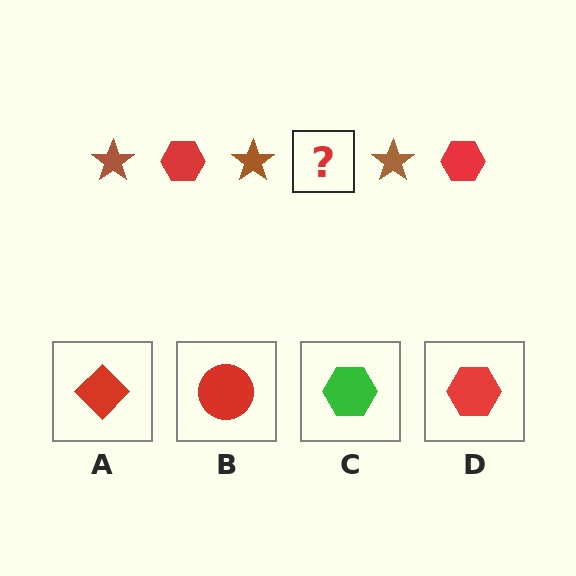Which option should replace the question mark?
Option D.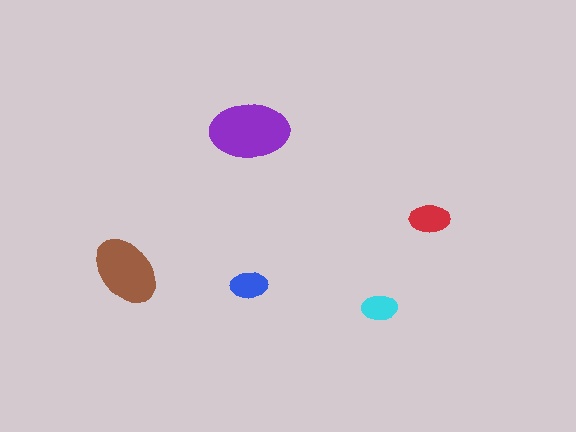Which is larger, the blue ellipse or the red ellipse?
The red one.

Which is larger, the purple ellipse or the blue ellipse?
The purple one.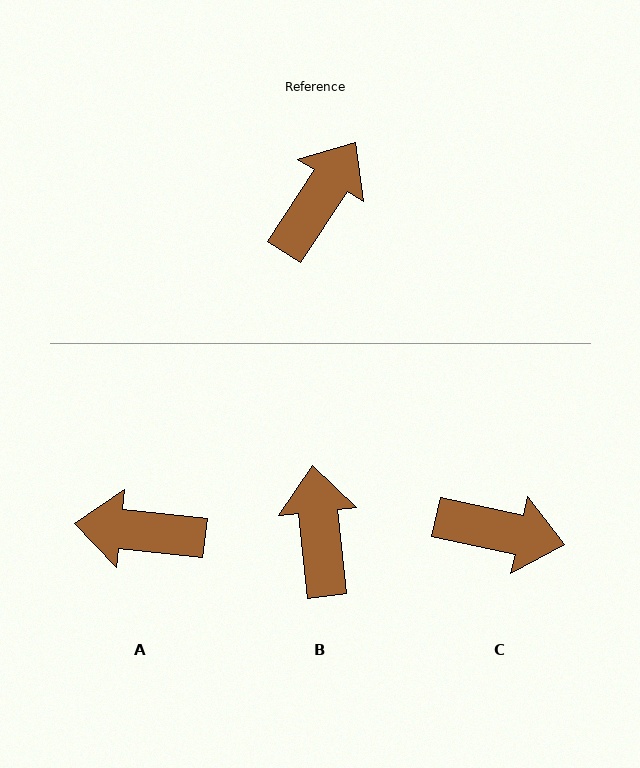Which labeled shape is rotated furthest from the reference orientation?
A, about 116 degrees away.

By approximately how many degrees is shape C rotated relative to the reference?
Approximately 69 degrees clockwise.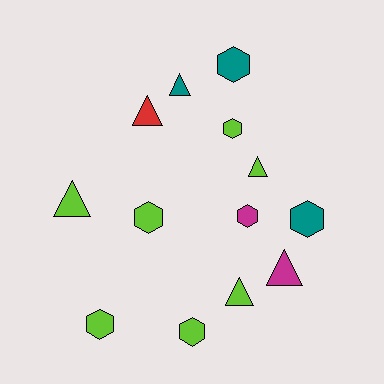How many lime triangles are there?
There are 3 lime triangles.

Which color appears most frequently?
Lime, with 7 objects.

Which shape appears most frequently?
Hexagon, with 7 objects.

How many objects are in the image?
There are 13 objects.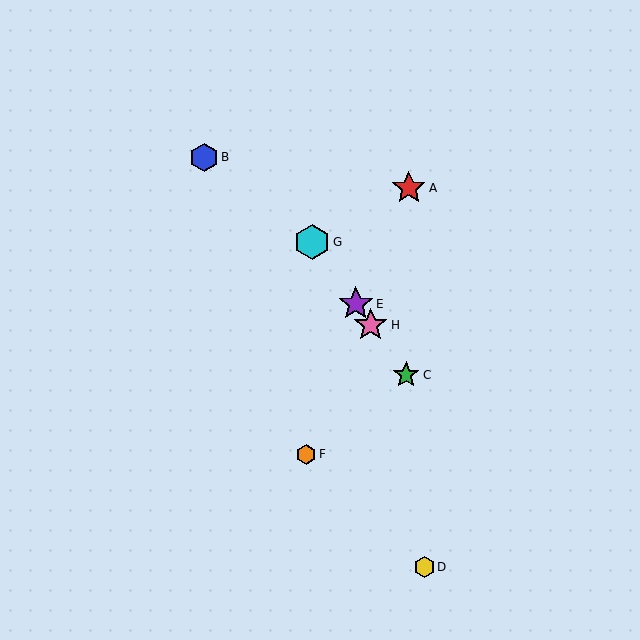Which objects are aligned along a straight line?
Objects C, E, G, H are aligned along a straight line.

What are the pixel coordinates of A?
Object A is at (409, 188).